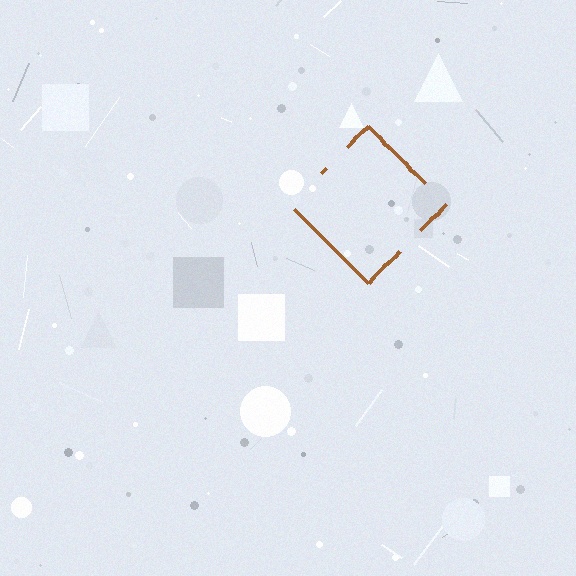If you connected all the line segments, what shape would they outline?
They would outline a diamond.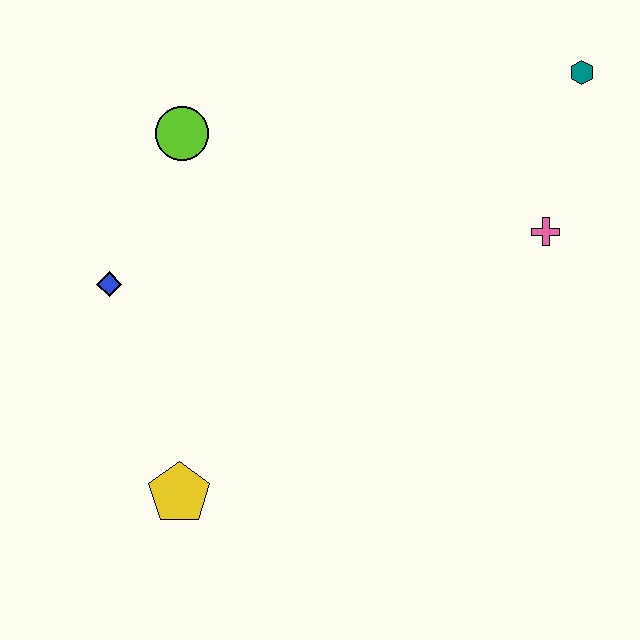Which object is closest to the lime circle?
The blue diamond is closest to the lime circle.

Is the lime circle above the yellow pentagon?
Yes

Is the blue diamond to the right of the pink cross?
No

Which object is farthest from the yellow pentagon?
The teal hexagon is farthest from the yellow pentagon.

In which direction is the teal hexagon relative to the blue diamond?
The teal hexagon is to the right of the blue diamond.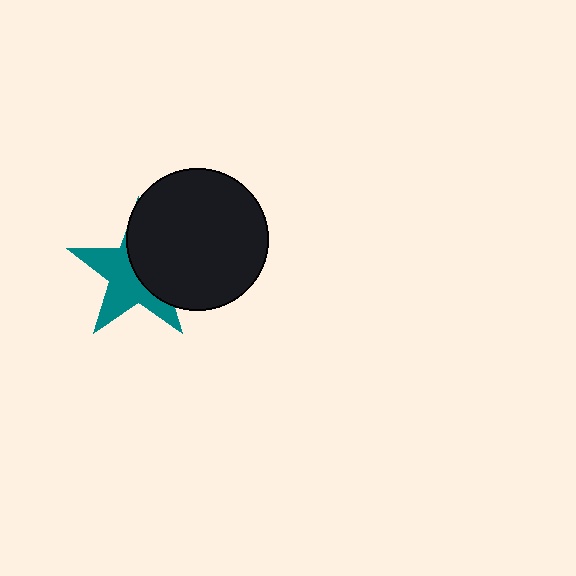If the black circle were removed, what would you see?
You would see the complete teal star.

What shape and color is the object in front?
The object in front is a black circle.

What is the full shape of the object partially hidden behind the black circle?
The partially hidden object is a teal star.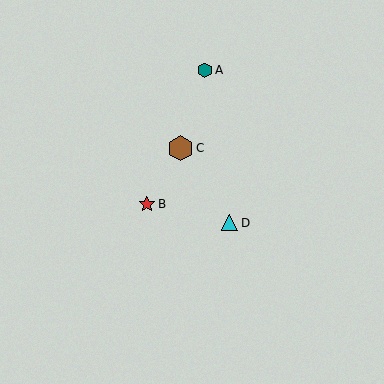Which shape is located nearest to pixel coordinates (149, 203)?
The red star (labeled B) at (147, 204) is nearest to that location.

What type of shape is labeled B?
Shape B is a red star.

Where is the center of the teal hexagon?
The center of the teal hexagon is at (205, 70).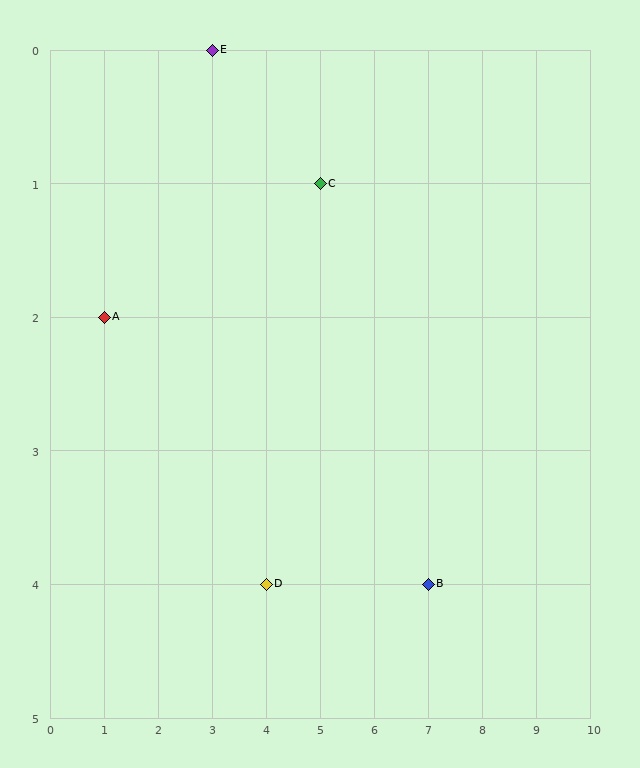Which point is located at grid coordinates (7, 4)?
Point B is at (7, 4).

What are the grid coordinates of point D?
Point D is at grid coordinates (4, 4).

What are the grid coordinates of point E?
Point E is at grid coordinates (3, 0).